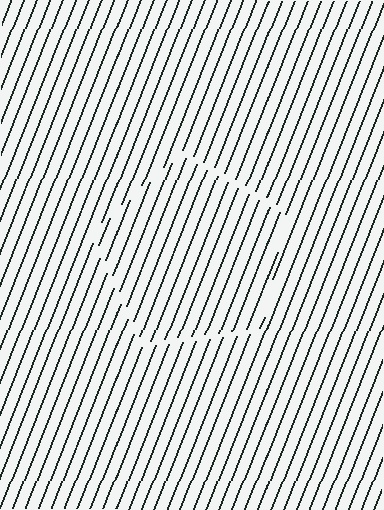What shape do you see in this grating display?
An illusory pentagon. The interior of the shape contains the same grating, shifted by half a period — the contour is defined by the phase discontinuity where line-ends from the inner and outer gratings abut.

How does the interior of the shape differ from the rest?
The interior of the shape contains the same grating, shifted by half a period — the contour is defined by the phase discontinuity where line-ends from the inner and outer gratings abut.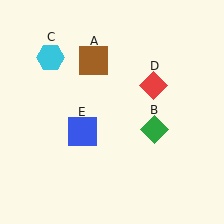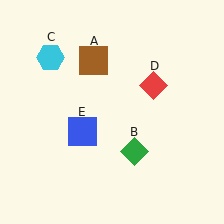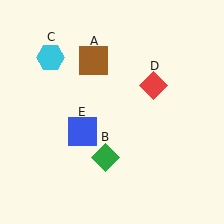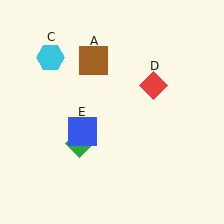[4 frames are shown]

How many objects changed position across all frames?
1 object changed position: green diamond (object B).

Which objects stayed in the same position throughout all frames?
Brown square (object A) and cyan hexagon (object C) and red diamond (object D) and blue square (object E) remained stationary.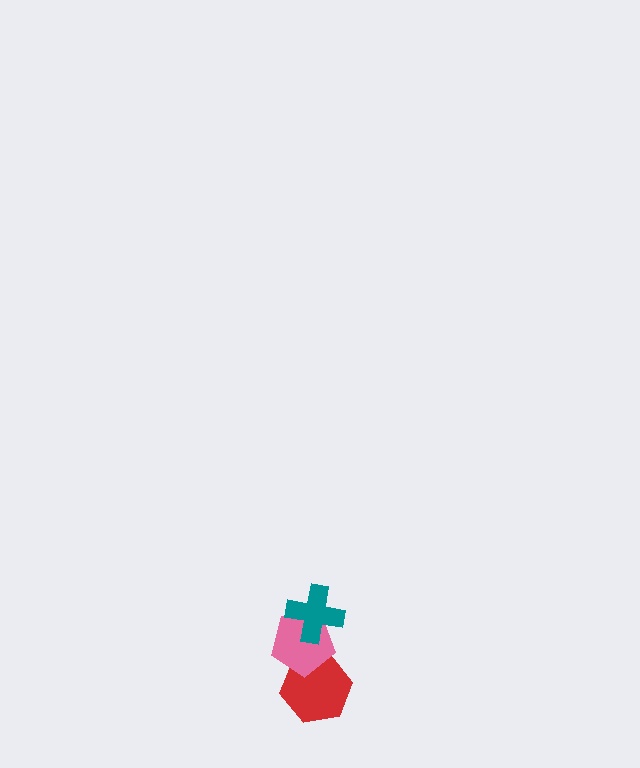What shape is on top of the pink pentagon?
The teal cross is on top of the pink pentagon.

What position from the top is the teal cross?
The teal cross is 1st from the top.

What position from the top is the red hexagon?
The red hexagon is 3rd from the top.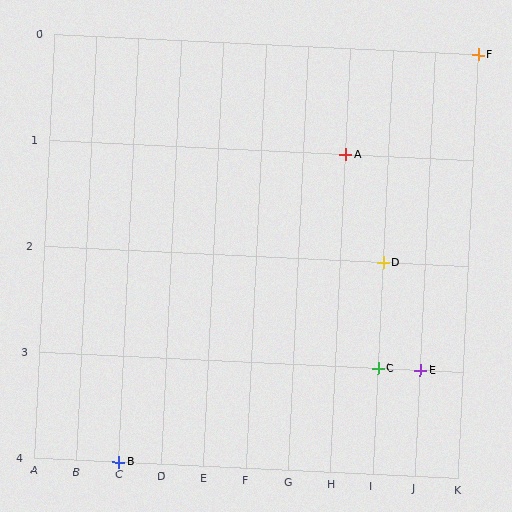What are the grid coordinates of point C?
Point C is at grid coordinates (I, 3).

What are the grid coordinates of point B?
Point B is at grid coordinates (C, 4).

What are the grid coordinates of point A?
Point A is at grid coordinates (H, 1).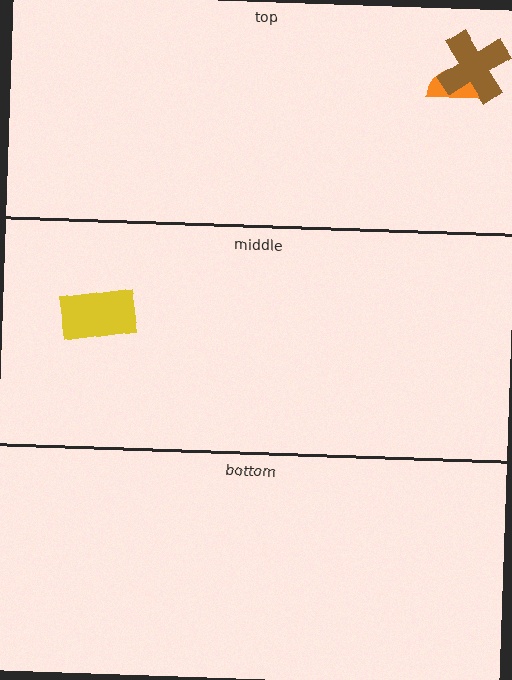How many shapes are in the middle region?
1.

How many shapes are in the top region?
2.